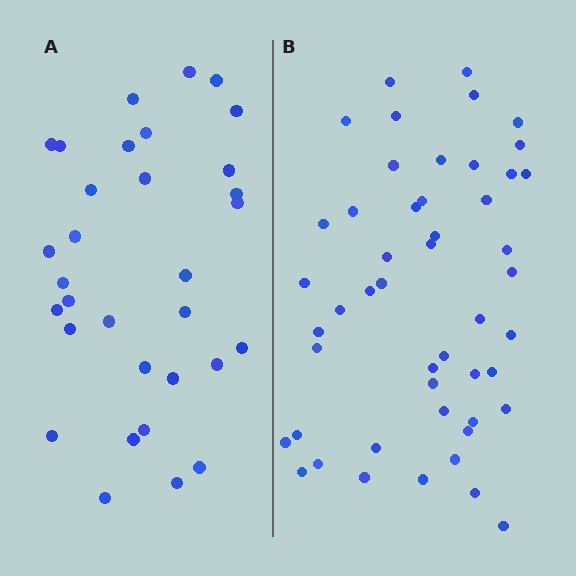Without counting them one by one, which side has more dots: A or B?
Region B (the right region) has more dots.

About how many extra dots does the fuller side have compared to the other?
Region B has approximately 15 more dots than region A.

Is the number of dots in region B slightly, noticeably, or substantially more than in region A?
Region B has substantially more. The ratio is roughly 1.5 to 1.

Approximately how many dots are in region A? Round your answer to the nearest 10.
About 30 dots. (The exact count is 32, which rounds to 30.)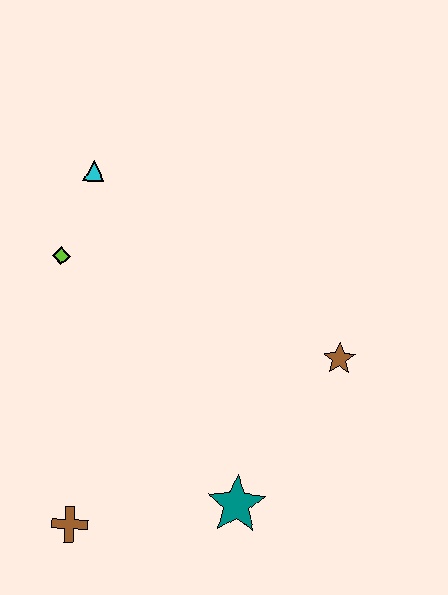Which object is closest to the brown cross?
The teal star is closest to the brown cross.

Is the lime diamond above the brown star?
Yes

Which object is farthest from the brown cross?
The cyan triangle is farthest from the brown cross.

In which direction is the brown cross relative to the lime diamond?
The brown cross is below the lime diamond.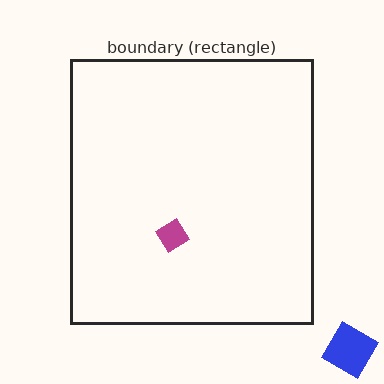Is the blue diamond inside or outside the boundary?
Outside.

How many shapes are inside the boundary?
1 inside, 1 outside.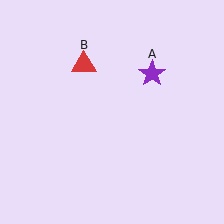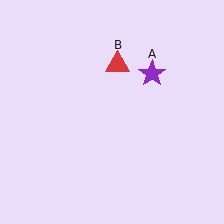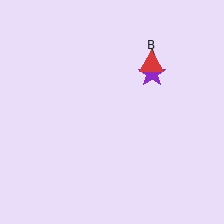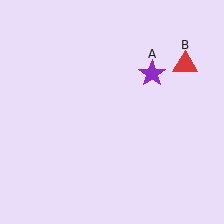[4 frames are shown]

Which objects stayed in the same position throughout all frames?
Purple star (object A) remained stationary.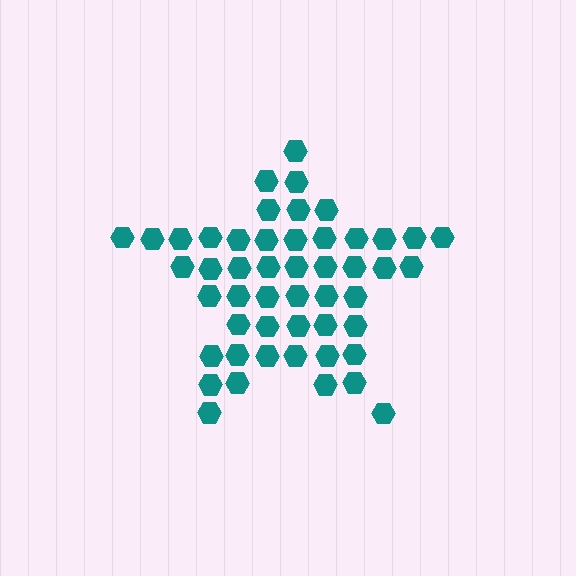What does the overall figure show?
The overall figure shows a star.